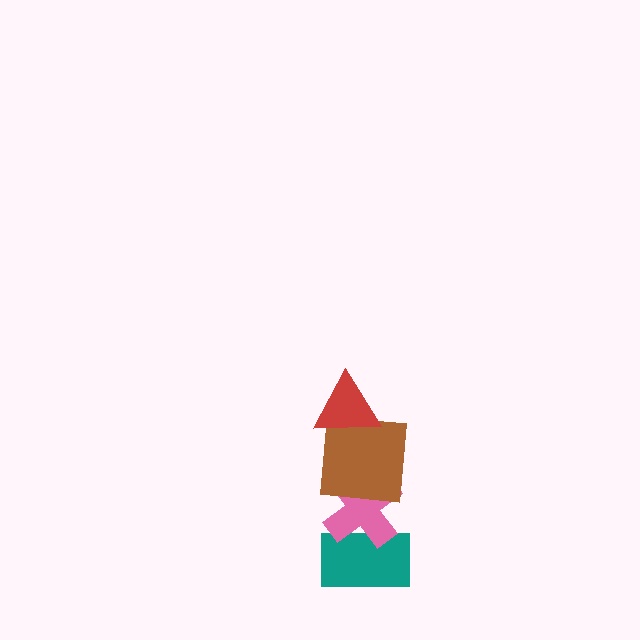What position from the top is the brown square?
The brown square is 2nd from the top.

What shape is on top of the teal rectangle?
The pink cross is on top of the teal rectangle.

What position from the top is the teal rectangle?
The teal rectangle is 4th from the top.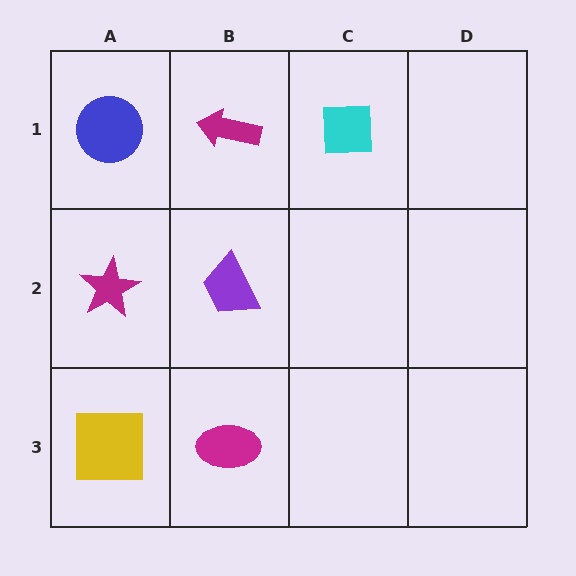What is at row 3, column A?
A yellow square.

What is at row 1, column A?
A blue circle.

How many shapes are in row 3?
2 shapes.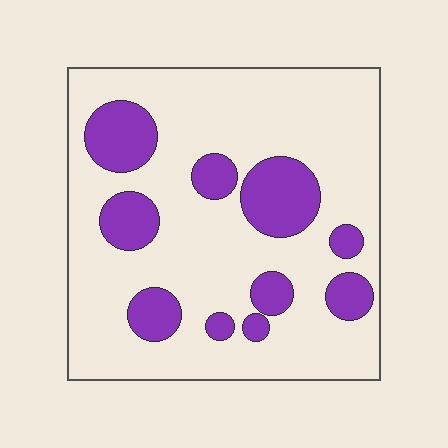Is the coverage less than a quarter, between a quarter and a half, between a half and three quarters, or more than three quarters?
Less than a quarter.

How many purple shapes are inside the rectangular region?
10.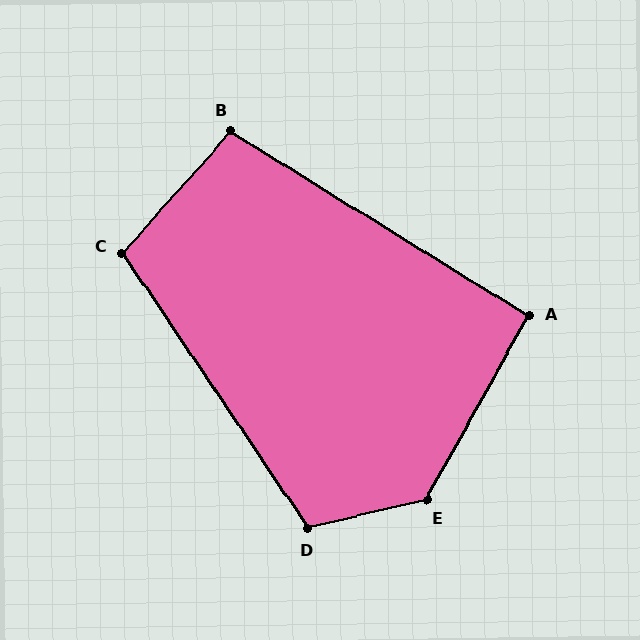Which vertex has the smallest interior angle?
A, at approximately 93 degrees.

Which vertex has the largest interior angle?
E, at approximately 133 degrees.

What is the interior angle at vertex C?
Approximately 104 degrees (obtuse).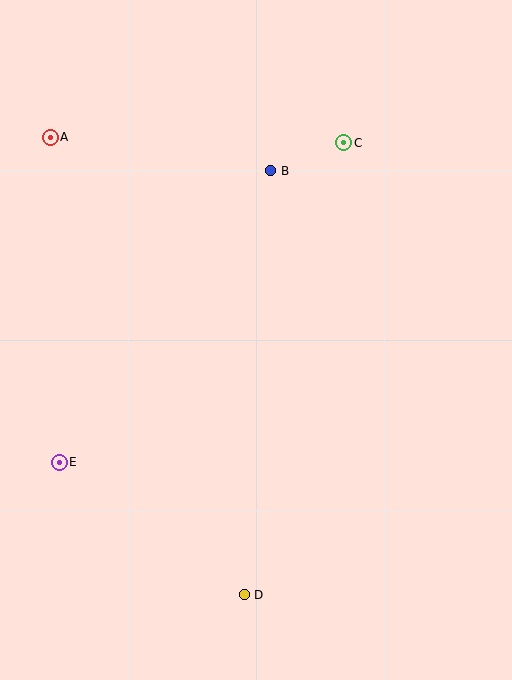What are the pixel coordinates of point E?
Point E is at (59, 462).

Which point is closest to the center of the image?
Point B at (271, 171) is closest to the center.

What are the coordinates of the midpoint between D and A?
The midpoint between D and A is at (147, 366).